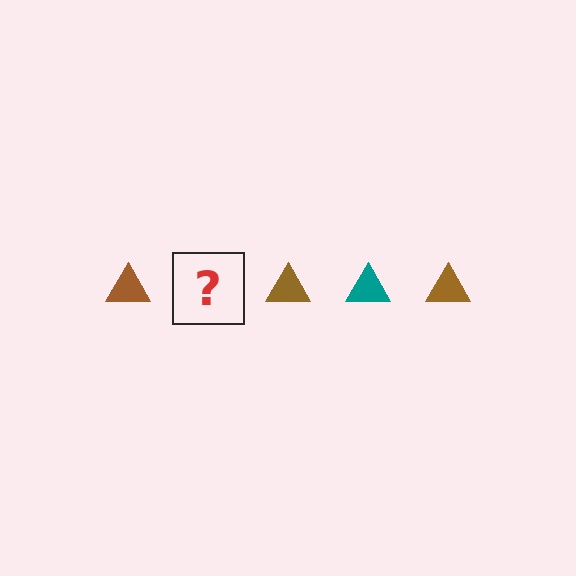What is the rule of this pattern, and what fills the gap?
The rule is that the pattern cycles through brown, teal triangles. The gap should be filled with a teal triangle.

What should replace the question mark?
The question mark should be replaced with a teal triangle.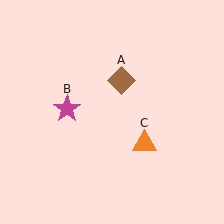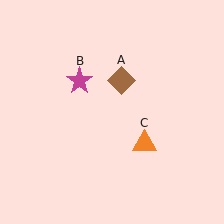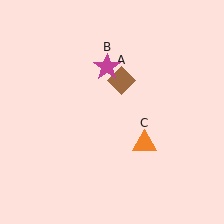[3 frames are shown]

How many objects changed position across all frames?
1 object changed position: magenta star (object B).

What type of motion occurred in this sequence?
The magenta star (object B) rotated clockwise around the center of the scene.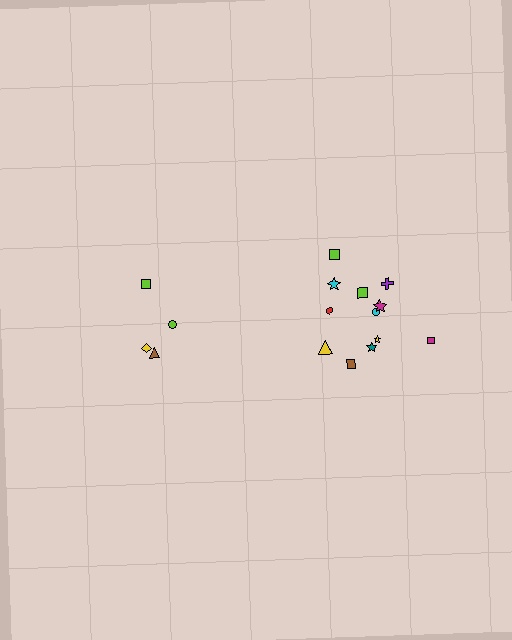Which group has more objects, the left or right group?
The right group.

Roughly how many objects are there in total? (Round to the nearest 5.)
Roughly 15 objects in total.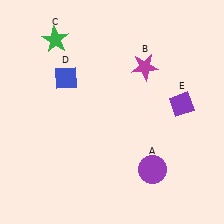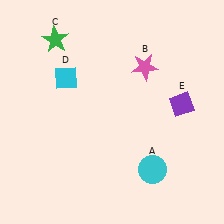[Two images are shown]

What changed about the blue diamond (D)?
In Image 1, D is blue. In Image 2, it changed to cyan.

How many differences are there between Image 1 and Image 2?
There are 3 differences between the two images.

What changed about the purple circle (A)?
In Image 1, A is purple. In Image 2, it changed to cyan.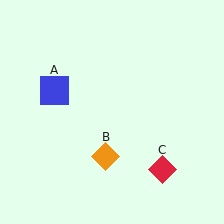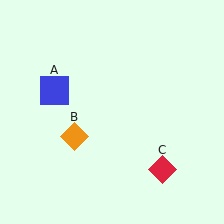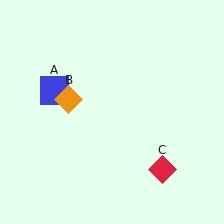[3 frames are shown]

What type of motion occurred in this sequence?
The orange diamond (object B) rotated clockwise around the center of the scene.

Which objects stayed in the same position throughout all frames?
Blue square (object A) and red diamond (object C) remained stationary.